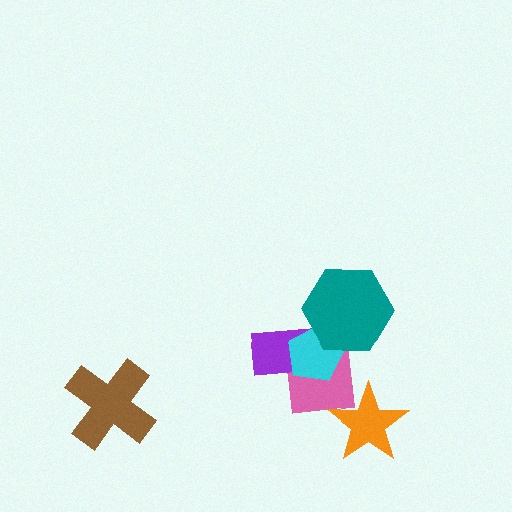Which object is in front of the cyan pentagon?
The teal hexagon is in front of the cyan pentagon.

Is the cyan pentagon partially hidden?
Yes, it is partially covered by another shape.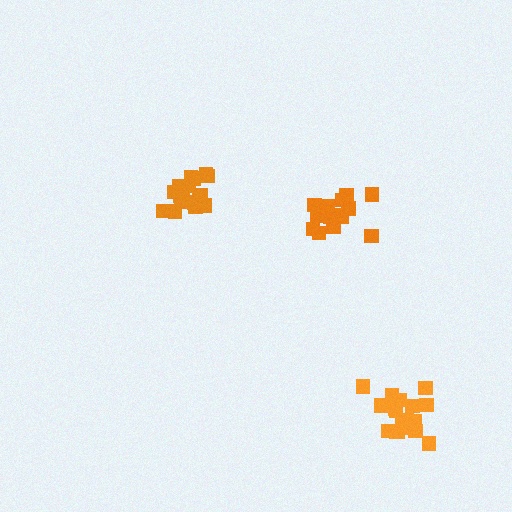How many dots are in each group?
Group 1: 14 dots, Group 2: 18 dots, Group 3: 19 dots (51 total).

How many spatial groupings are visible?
There are 3 spatial groupings.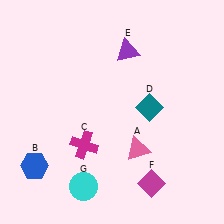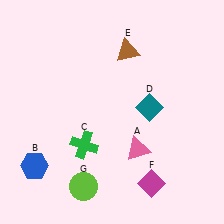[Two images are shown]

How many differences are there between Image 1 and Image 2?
There are 3 differences between the two images.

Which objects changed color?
C changed from magenta to green. E changed from purple to brown. G changed from cyan to lime.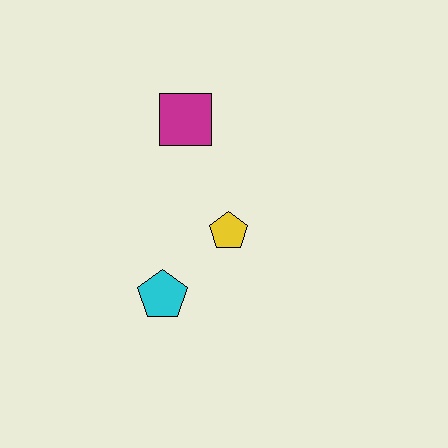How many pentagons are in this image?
There are 2 pentagons.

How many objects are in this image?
There are 3 objects.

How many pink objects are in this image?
There are no pink objects.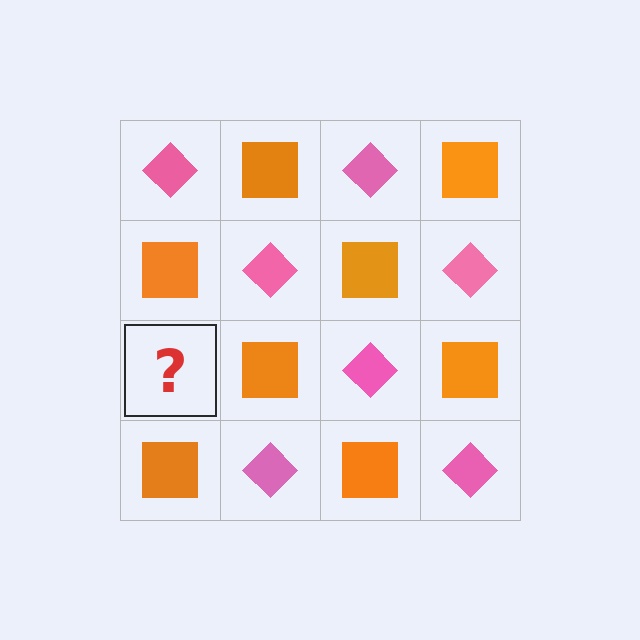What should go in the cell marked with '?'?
The missing cell should contain a pink diamond.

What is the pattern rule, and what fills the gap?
The rule is that it alternates pink diamond and orange square in a checkerboard pattern. The gap should be filled with a pink diamond.